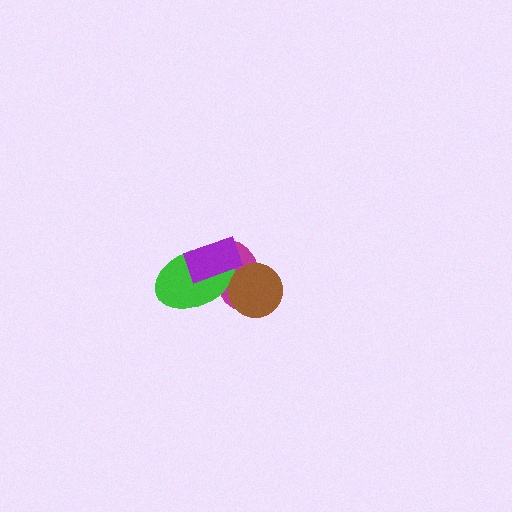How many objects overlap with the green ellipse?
3 objects overlap with the green ellipse.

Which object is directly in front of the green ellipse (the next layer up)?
The brown circle is directly in front of the green ellipse.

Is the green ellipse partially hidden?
Yes, it is partially covered by another shape.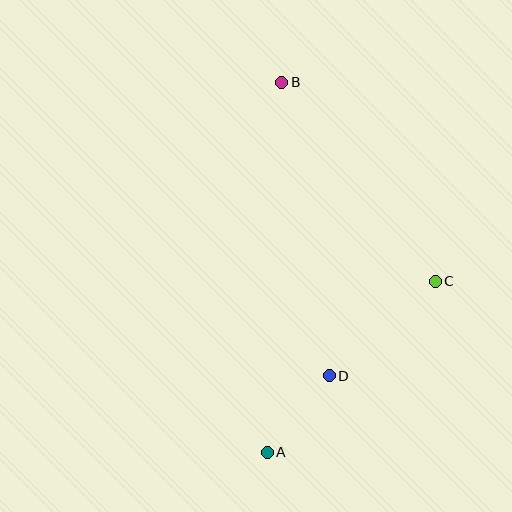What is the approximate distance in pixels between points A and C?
The distance between A and C is approximately 240 pixels.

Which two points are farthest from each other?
Points A and B are farthest from each other.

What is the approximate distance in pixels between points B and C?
The distance between B and C is approximately 251 pixels.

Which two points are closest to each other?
Points A and D are closest to each other.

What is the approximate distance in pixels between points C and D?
The distance between C and D is approximately 142 pixels.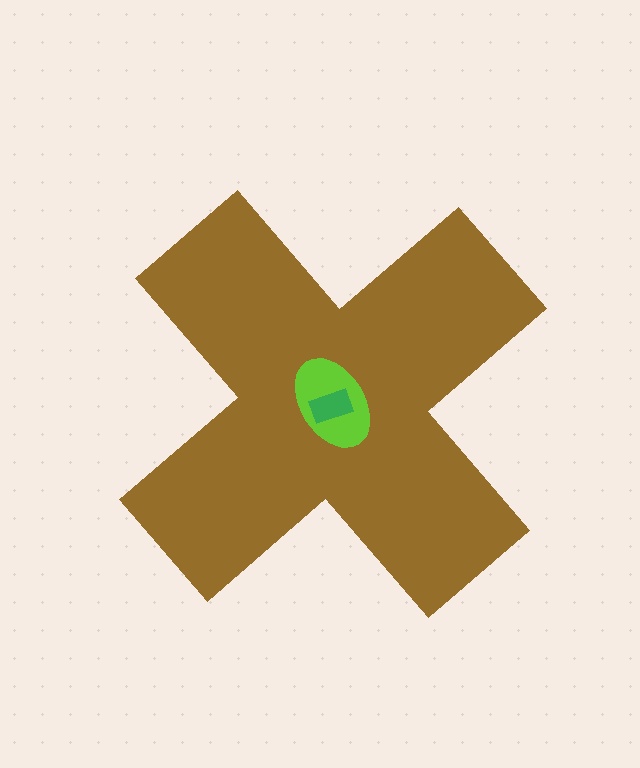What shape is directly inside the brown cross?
The lime ellipse.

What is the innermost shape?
The green rectangle.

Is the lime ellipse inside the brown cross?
Yes.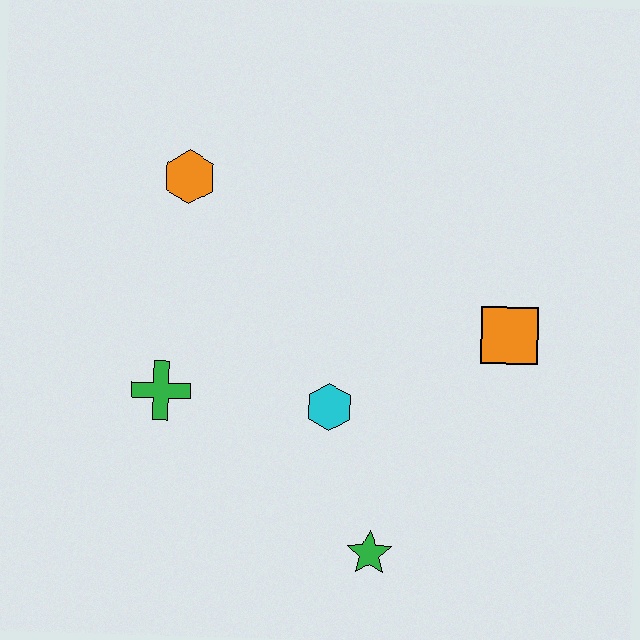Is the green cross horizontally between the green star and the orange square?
No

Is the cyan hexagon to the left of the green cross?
No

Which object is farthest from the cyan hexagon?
The orange hexagon is farthest from the cyan hexagon.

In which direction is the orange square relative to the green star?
The orange square is above the green star.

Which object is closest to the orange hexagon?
The green cross is closest to the orange hexagon.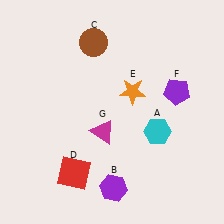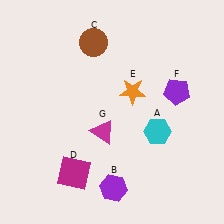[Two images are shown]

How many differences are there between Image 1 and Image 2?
There is 1 difference between the two images.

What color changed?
The square (D) changed from red in Image 1 to magenta in Image 2.